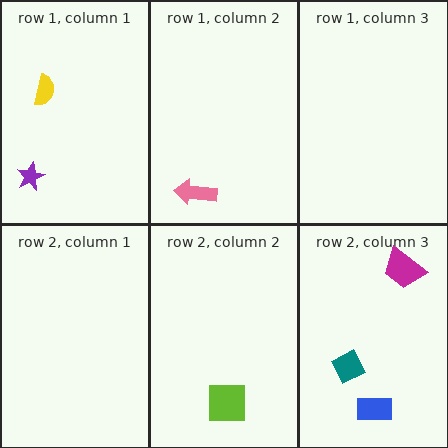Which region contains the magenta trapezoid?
The row 2, column 3 region.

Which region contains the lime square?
The row 2, column 2 region.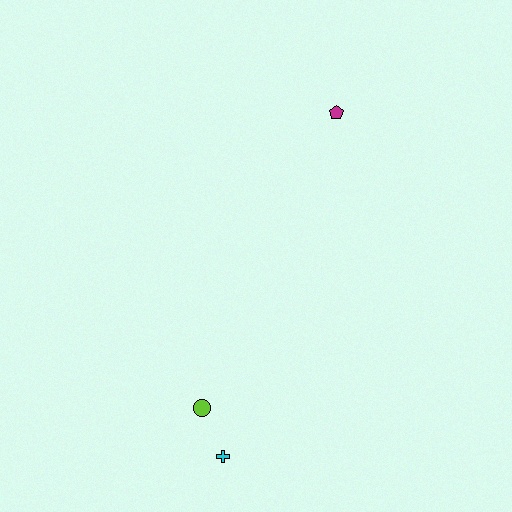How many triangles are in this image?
There are no triangles.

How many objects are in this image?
There are 3 objects.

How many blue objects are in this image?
There are no blue objects.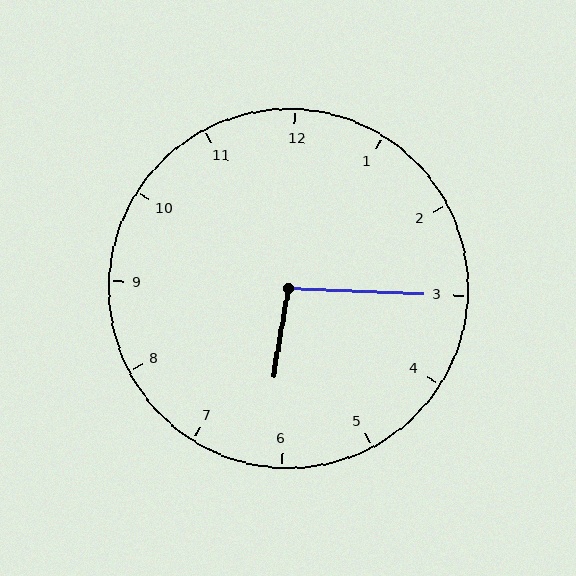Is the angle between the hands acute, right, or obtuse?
It is obtuse.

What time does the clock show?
6:15.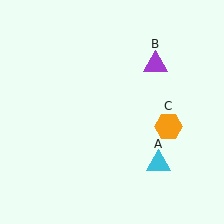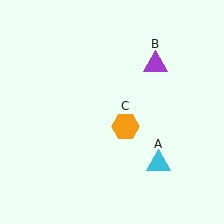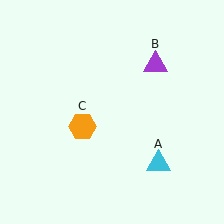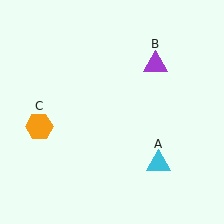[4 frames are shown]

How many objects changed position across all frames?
1 object changed position: orange hexagon (object C).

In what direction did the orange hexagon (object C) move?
The orange hexagon (object C) moved left.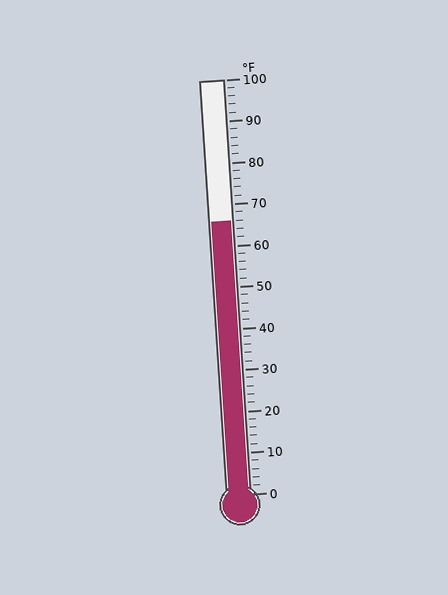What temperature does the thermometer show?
The thermometer shows approximately 66°F.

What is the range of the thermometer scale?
The thermometer scale ranges from 0°F to 100°F.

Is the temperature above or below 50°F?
The temperature is above 50°F.